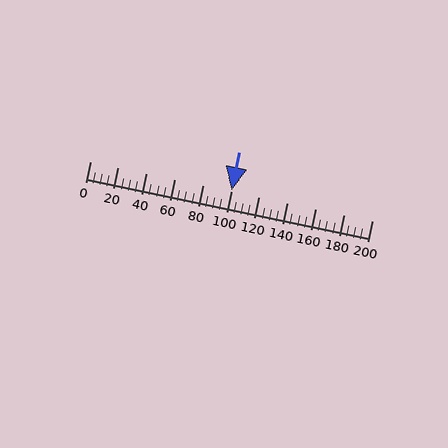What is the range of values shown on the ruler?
The ruler shows values from 0 to 200.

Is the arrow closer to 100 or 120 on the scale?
The arrow is closer to 100.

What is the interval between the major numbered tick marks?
The major tick marks are spaced 20 units apart.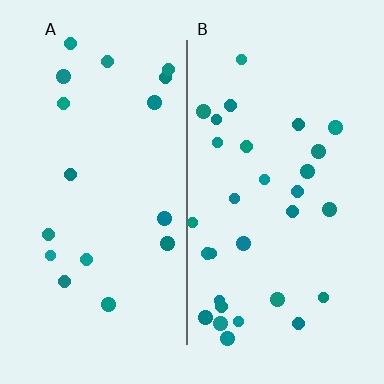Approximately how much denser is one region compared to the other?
Approximately 1.7× — region B over region A.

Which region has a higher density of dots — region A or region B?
B (the right).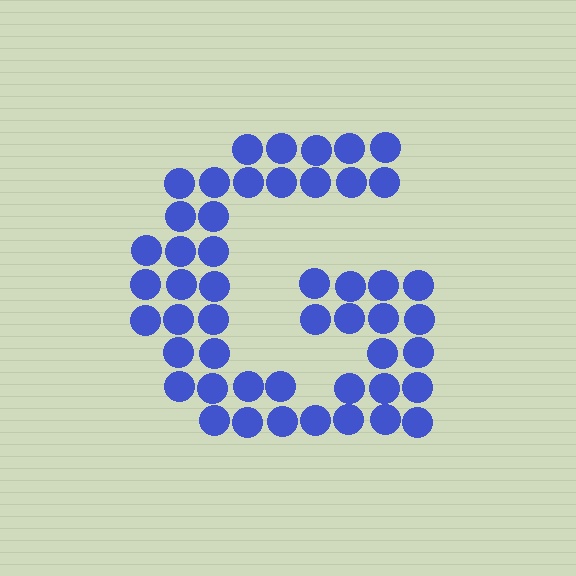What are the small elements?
The small elements are circles.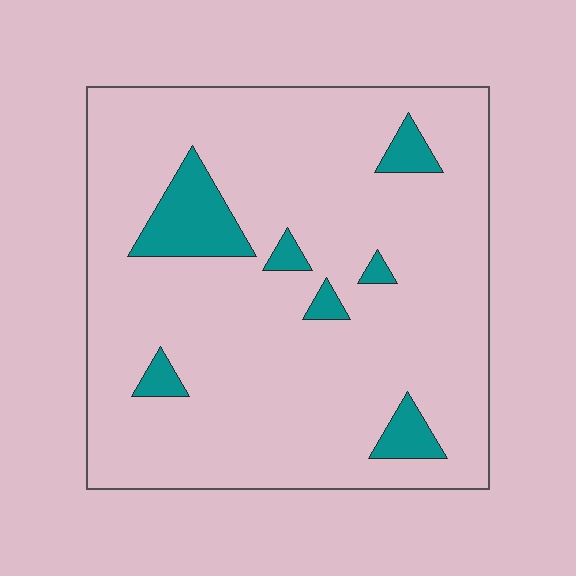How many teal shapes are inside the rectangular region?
7.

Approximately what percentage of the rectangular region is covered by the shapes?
Approximately 10%.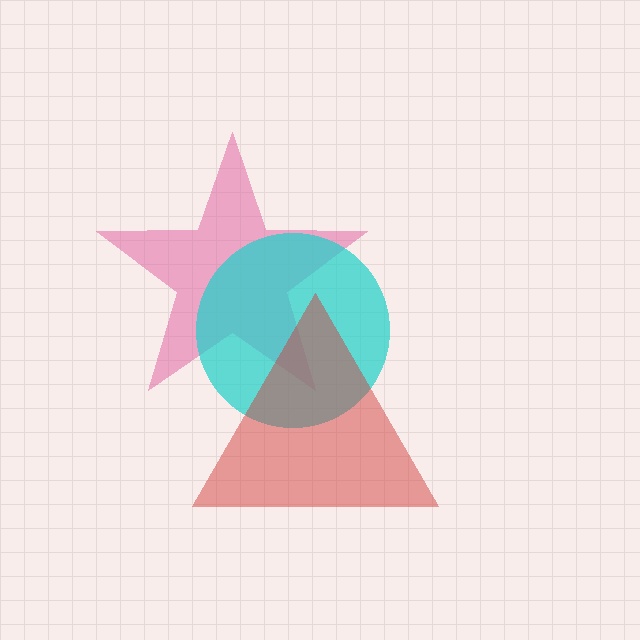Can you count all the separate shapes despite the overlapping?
Yes, there are 3 separate shapes.